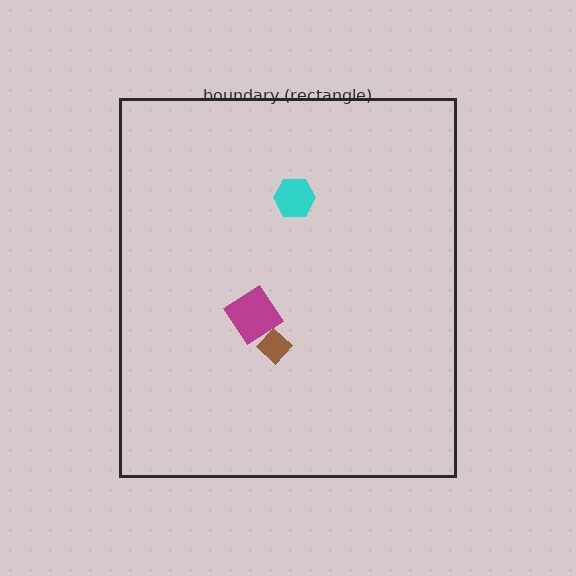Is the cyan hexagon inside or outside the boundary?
Inside.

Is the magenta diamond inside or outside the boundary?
Inside.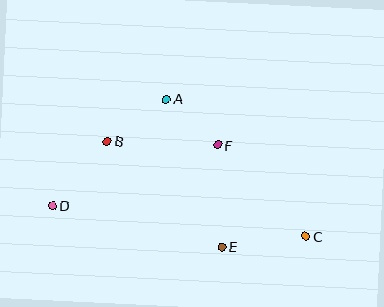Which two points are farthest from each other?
Points C and D are farthest from each other.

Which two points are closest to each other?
Points A and F are closest to each other.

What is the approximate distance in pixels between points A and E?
The distance between A and E is approximately 158 pixels.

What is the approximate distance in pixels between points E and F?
The distance between E and F is approximately 102 pixels.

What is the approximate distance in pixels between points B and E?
The distance between B and E is approximately 156 pixels.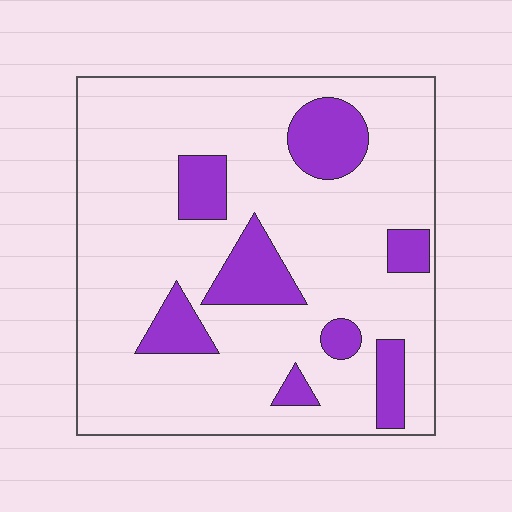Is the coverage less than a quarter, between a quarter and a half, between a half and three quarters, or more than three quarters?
Less than a quarter.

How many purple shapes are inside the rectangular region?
8.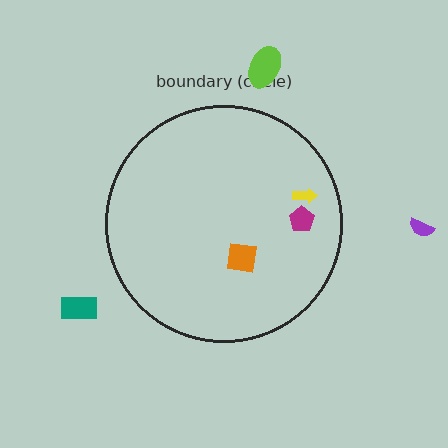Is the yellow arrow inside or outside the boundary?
Inside.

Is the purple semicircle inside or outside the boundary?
Outside.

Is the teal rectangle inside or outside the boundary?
Outside.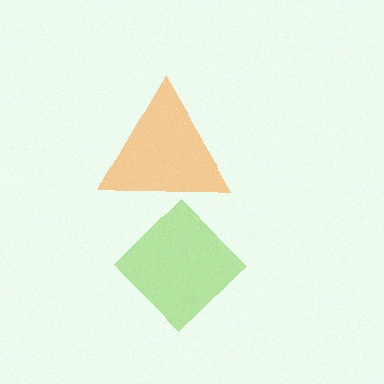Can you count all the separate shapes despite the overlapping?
Yes, there are 2 separate shapes.